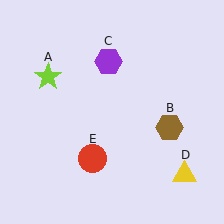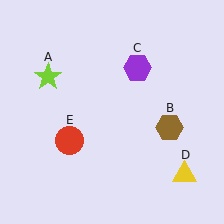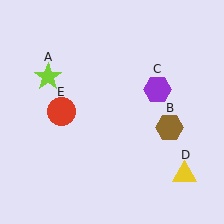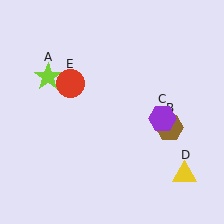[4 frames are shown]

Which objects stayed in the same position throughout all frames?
Lime star (object A) and brown hexagon (object B) and yellow triangle (object D) remained stationary.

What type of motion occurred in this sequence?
The purple hexagon (object C), red circle (object E) rotated clockwise around the center of the scene.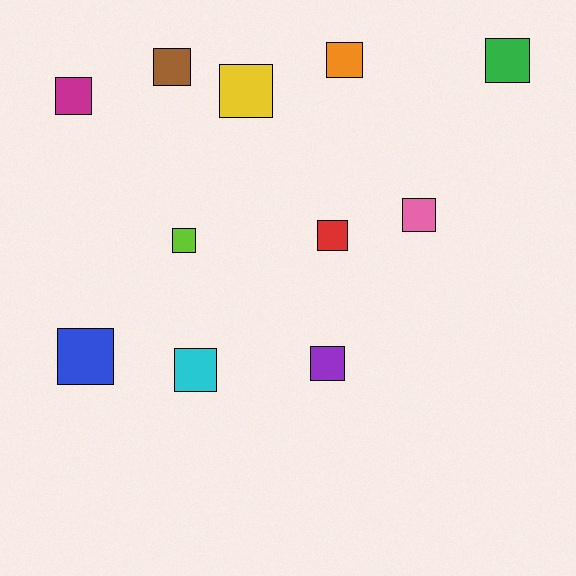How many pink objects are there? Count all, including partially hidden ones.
There is 1 pink object.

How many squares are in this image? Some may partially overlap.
There are 11 squares.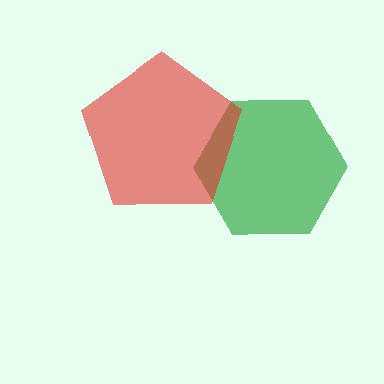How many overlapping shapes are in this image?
There are 2 overlapping shapes in the image.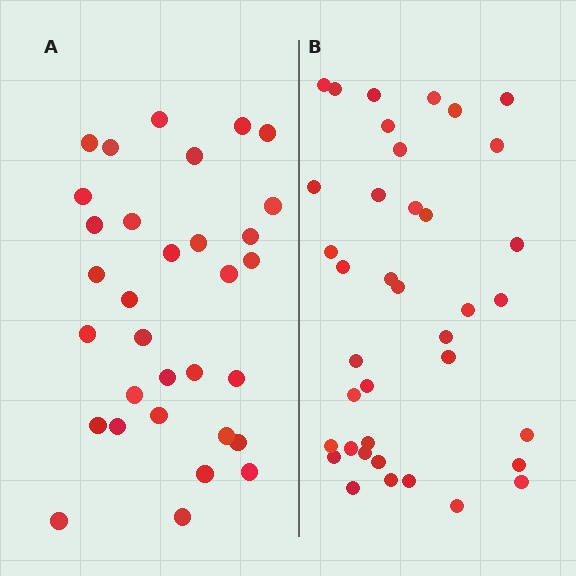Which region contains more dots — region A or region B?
Region B (the right region) has more dots.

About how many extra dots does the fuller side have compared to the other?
Region B has about 6 more dots than region A.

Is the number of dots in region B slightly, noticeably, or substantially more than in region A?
Region B has only slightly more — the two regions are fairly close. The ratio is roughly 1.2 to 1.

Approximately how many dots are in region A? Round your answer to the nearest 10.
About 30 dots. (The exact count is 32, which rounds to 30.)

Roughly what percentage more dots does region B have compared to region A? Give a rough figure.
About 20% more.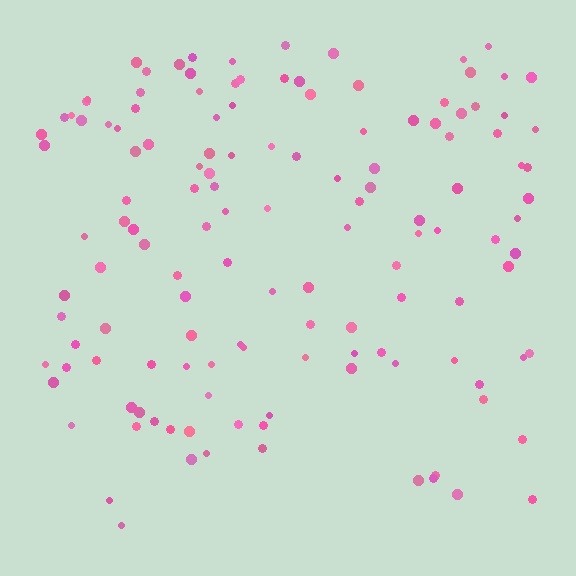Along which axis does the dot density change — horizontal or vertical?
Vertical.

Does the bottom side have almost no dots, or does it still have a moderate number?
Still a moderate number, just noticeably fewer than the top.